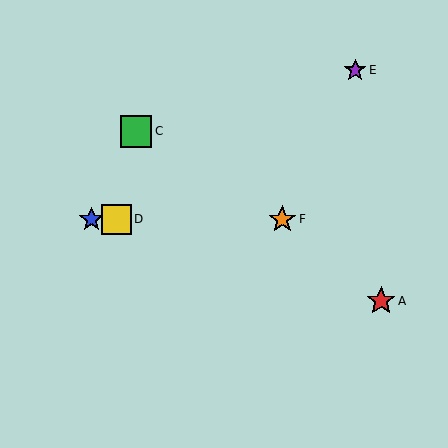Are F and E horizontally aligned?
No, F is at y≈219 and E is at y≈70.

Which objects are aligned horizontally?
Objects B, D, F are aligned horizontally.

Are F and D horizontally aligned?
Yes, both are at y≈219.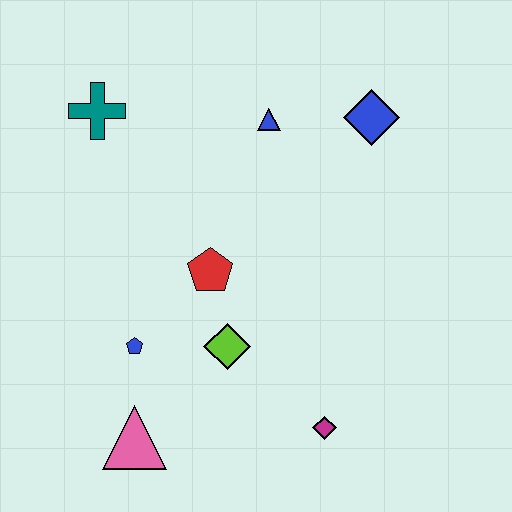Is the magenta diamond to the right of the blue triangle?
Yes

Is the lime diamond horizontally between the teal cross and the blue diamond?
Yes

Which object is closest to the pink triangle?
The blue pentagon is closest to the pink triangle.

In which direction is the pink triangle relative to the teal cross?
The pink triangle is below the teal cross.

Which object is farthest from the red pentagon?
The blue diamond is farthest from the red pentagon.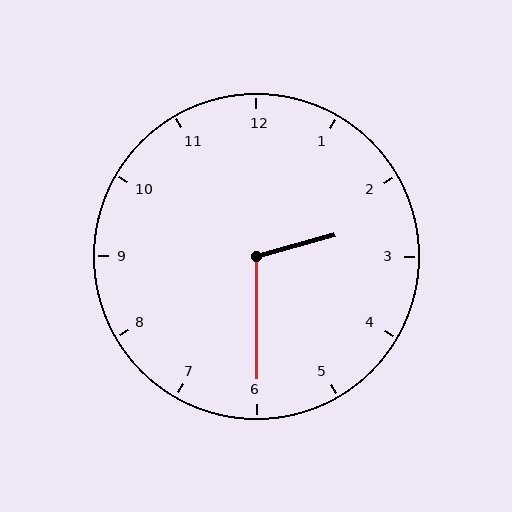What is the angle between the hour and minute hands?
Approximately 105 degrees.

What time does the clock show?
2:30.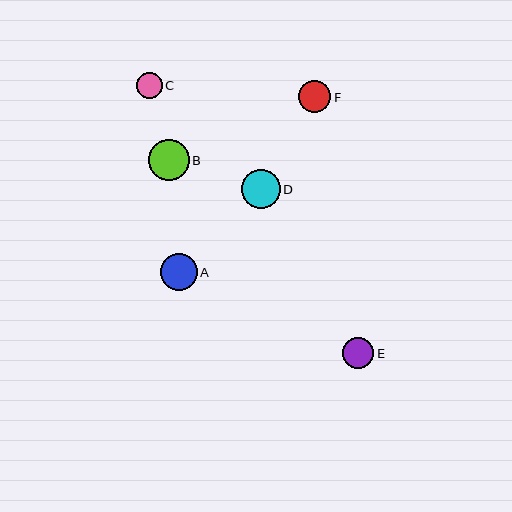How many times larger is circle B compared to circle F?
Circle B is approximately 1.3 times the size of circle F.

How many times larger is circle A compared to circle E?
Circle A is approximately 1.2 times the size of circle E.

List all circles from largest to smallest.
From largest to smallest: B, D, A, F, E, C.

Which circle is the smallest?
Circle C is the smallest with a size of approximately 26 pixels.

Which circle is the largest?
Circle B is the largest with a size of approximately 41 pixels.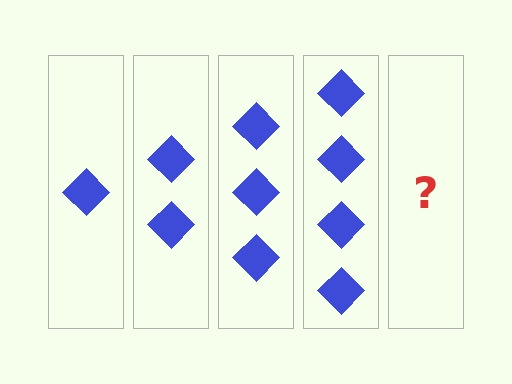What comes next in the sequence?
The next element should be 5 diamonds.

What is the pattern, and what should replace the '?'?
The pattern is that each step adds one more diamond. The '?' should be 5 diamonds.